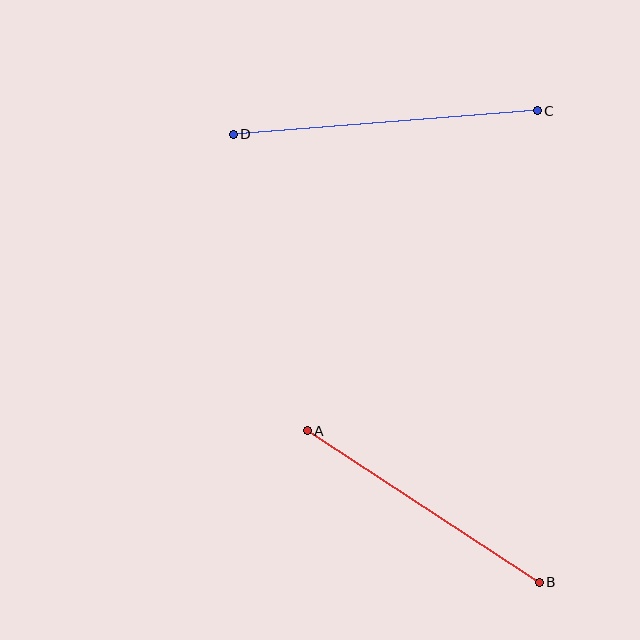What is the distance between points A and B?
The distance is approximately 277 pixels.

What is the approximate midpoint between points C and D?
The midpoint is at approximately (385, 122) pixels.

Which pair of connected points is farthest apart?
Points C and D are farthest apart.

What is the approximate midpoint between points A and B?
The midpoint is at approximately (423, 507) pixels.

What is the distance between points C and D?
The distance is approximately 305 pixels.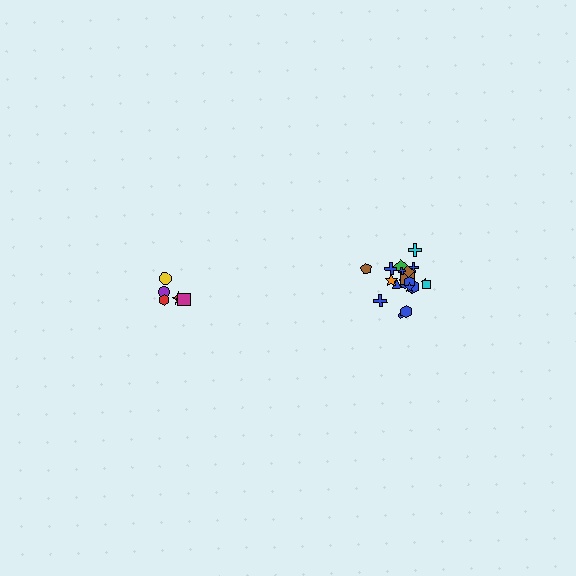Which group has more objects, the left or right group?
The right group.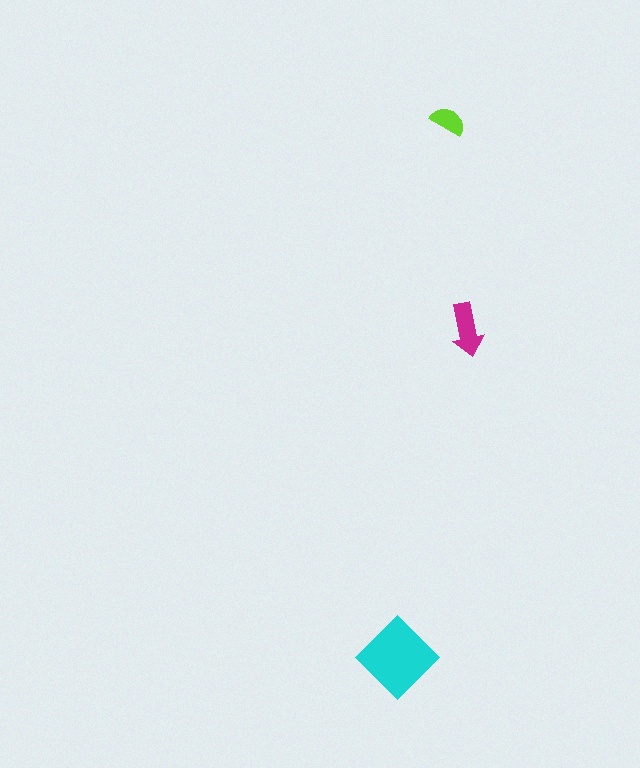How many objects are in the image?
There are 3 objects in the image.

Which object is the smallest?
The lime semicircle.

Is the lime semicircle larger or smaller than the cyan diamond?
Smaller.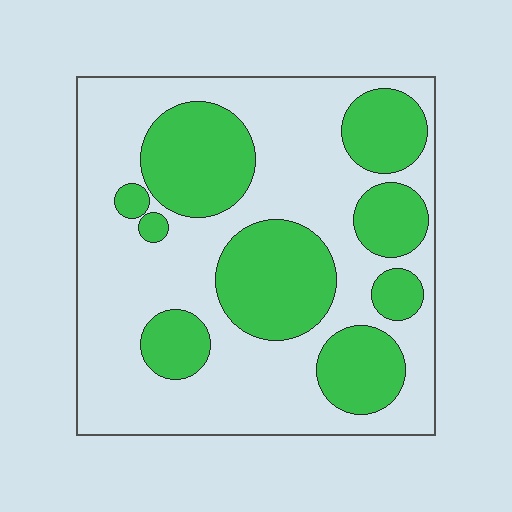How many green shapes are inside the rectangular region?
9.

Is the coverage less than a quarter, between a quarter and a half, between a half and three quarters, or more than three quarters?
Between a quarter and a half.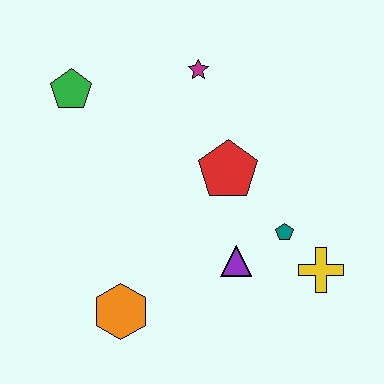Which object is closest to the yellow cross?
The teal pentagon is closest to the yellow cross.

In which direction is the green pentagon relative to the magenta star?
The green pentagon is to the left of the magenta star.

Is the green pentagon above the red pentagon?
Yes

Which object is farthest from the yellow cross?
The green pentagon is farthest from the yellow cross.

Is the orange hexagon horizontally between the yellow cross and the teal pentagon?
No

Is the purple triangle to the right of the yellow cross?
No